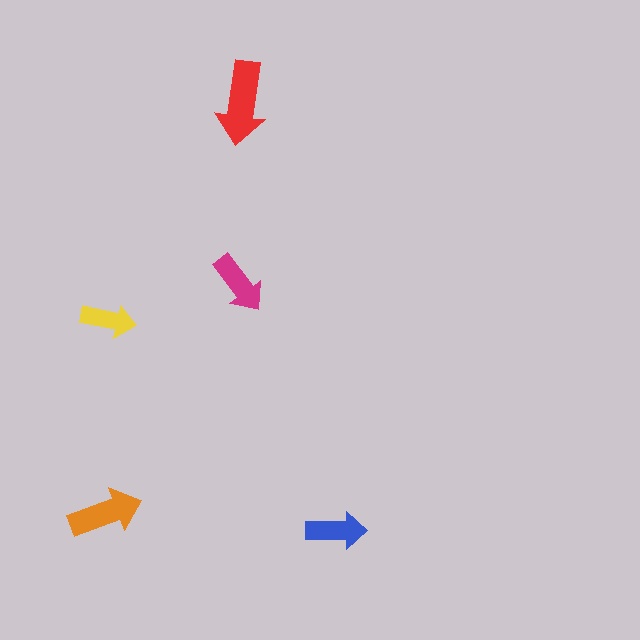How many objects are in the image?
There are 5 objects in the image.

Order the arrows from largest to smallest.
the red one, the orange one, the magenta one, the blue one, the yellow one.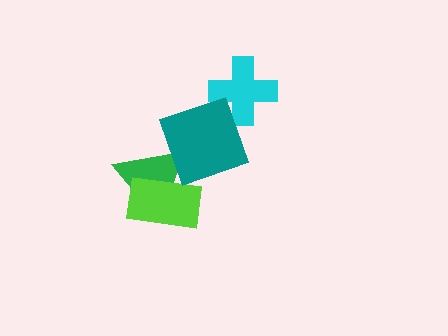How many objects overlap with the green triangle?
2 objects overlap with the green triangle.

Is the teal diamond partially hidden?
No, no other shape covers it.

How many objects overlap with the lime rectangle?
2 objects overlap with the lime rectangle.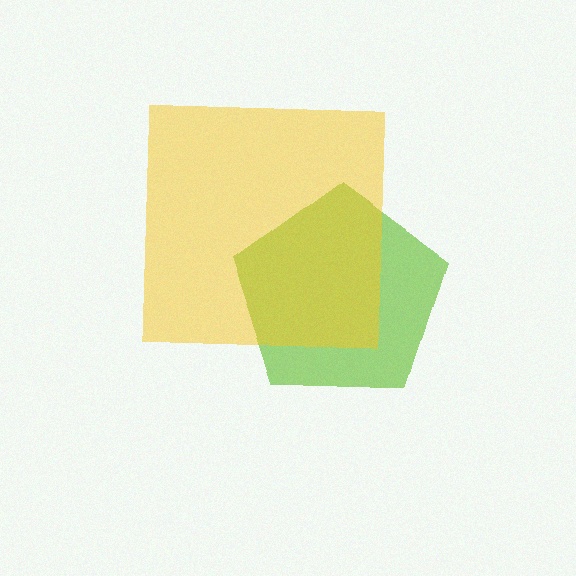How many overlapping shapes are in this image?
There are 2 overlapping shapes in the image.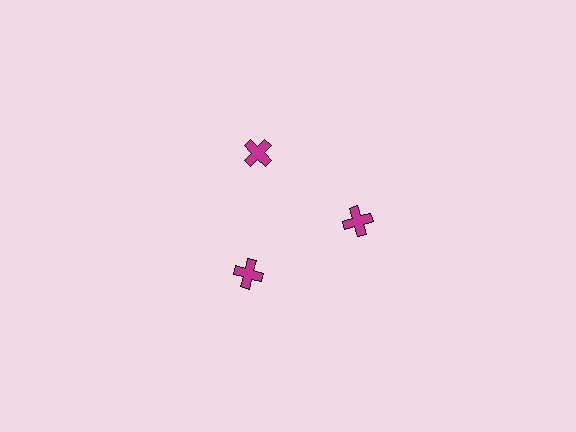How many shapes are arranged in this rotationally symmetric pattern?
There are 3 shapes, arranged in 3 groups of 1.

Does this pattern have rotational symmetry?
Yes, this pattern has 3-fold rotational symmetry. It looks the same after rotating 120 degrees around the center.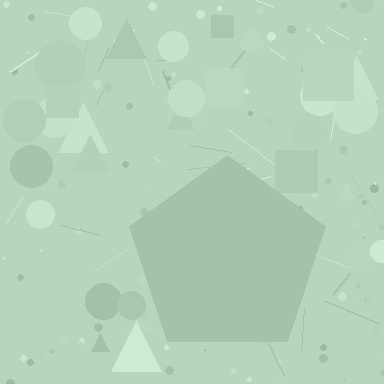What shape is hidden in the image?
A pentagon is hidden in the image.